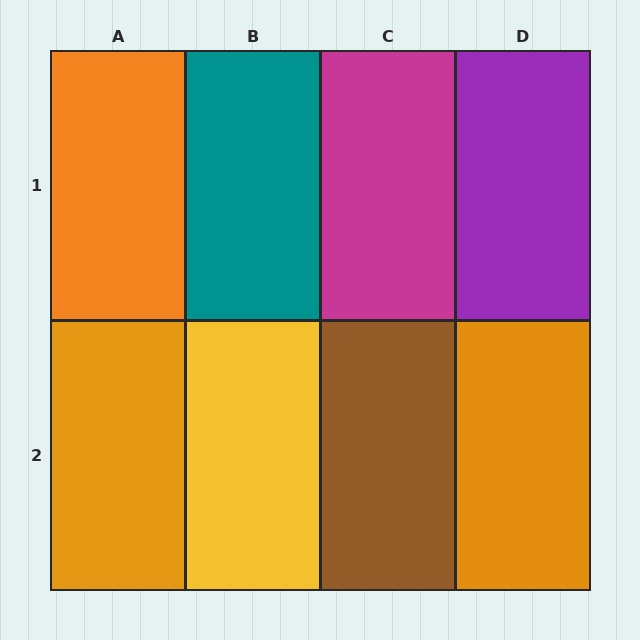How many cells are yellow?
1 cell is yellow.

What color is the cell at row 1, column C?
Magenta.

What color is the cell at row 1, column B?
Teal.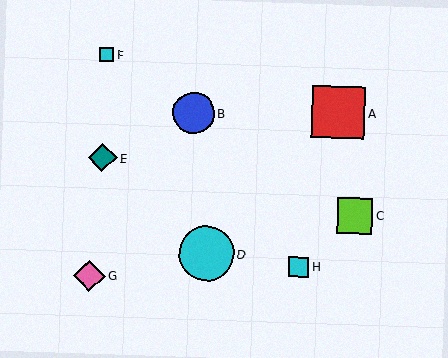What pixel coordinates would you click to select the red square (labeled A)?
Click at (339, 112) to select the red square A.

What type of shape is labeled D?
Shape D is a cyan circle.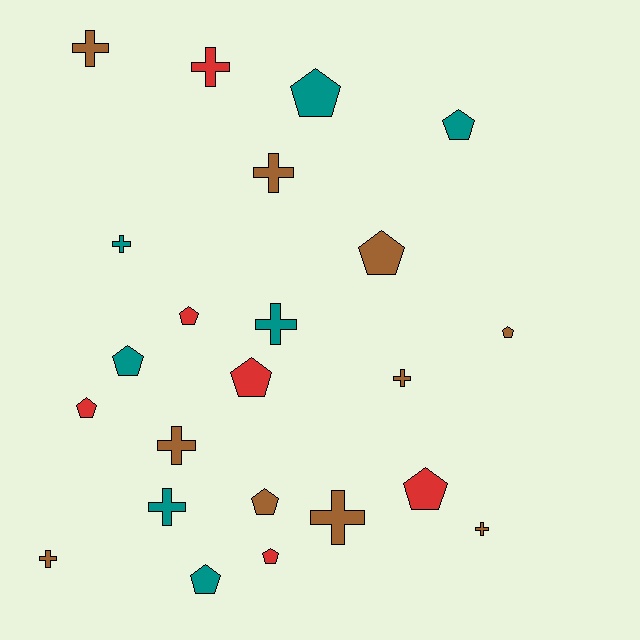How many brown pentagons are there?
There are 3 brown pentagons.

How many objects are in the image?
There are 23 objects.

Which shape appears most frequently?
Pentagon, with 12 objects.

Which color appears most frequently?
Brown, with 10 objects.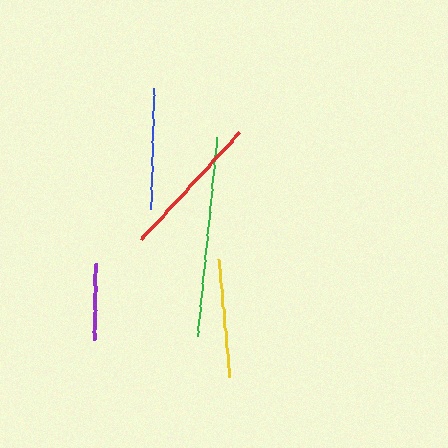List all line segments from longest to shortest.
From longest to shortest: green, red, blue, yellow, purple.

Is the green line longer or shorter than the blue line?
The green line is longer than the blue line.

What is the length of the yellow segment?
The yellow segment is approximately 117 pixels long.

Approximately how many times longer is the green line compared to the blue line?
The green line is approximately 1.7 times the length of the blue line.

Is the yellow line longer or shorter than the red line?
The red line is longer than the yellow line.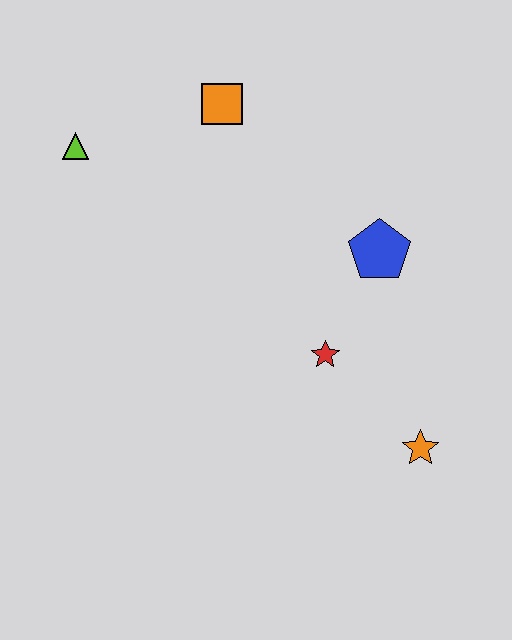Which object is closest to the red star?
The blue pentagon is closest to the red star.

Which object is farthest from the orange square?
The orange star is farthest from the orange square.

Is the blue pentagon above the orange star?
Yes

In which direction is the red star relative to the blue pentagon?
The red star is below the blue pentagon.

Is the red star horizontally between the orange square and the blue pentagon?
Yes